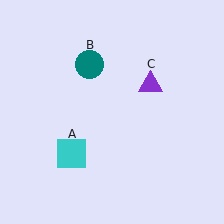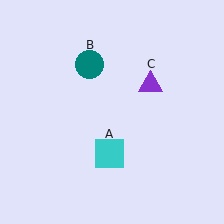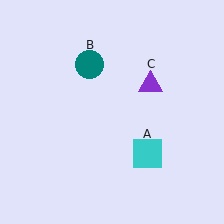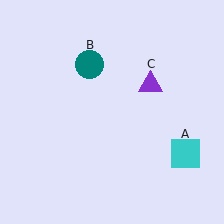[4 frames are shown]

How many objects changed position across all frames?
1 object changed position: cyan square (object A).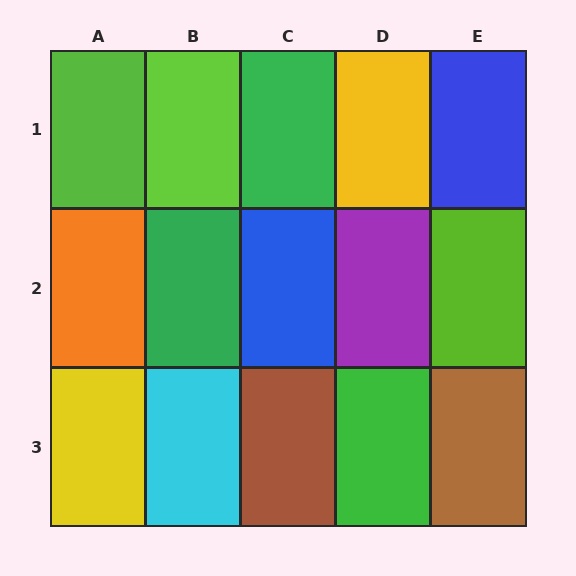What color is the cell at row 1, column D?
Yellow.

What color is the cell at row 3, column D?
Green.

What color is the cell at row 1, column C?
Green.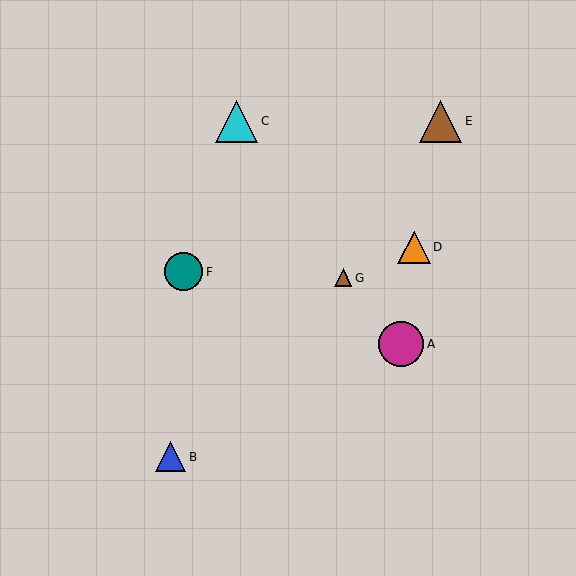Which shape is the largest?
The magenta circle (labeled A) is the largest.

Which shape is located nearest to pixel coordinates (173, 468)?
The blue triangle (labeled B) at (171, 457) is nearest to that location.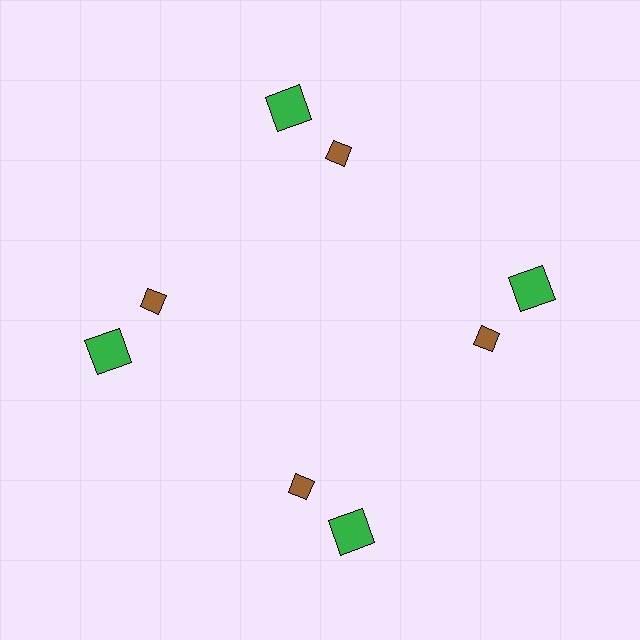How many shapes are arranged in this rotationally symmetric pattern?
There are 8 shapes, arranged in 4 groups of 2.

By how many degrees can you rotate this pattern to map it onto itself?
The pattern maps onto itself every 90 degrees of rotation.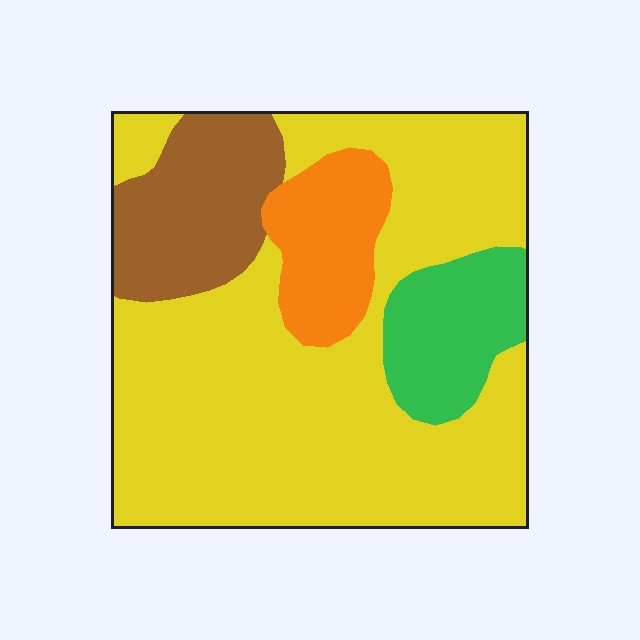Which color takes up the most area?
Yellow, at roughly 65%.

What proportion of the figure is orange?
Orange covers around 10% of the figure.